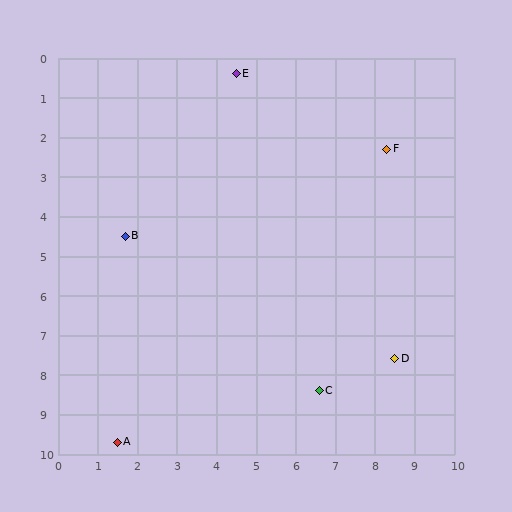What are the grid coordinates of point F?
Point F is at approximately (8.3, 2.3).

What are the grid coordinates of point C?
Point C is at approximately (6.6, 8.4).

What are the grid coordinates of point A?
Point A is at approximately (1.5, 9.7).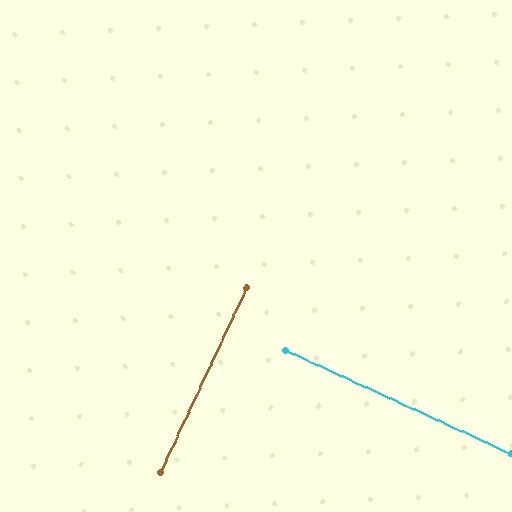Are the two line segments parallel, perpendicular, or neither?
Perpendicular — they meet at approximately 90°.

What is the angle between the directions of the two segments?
Approximately 90 degrees.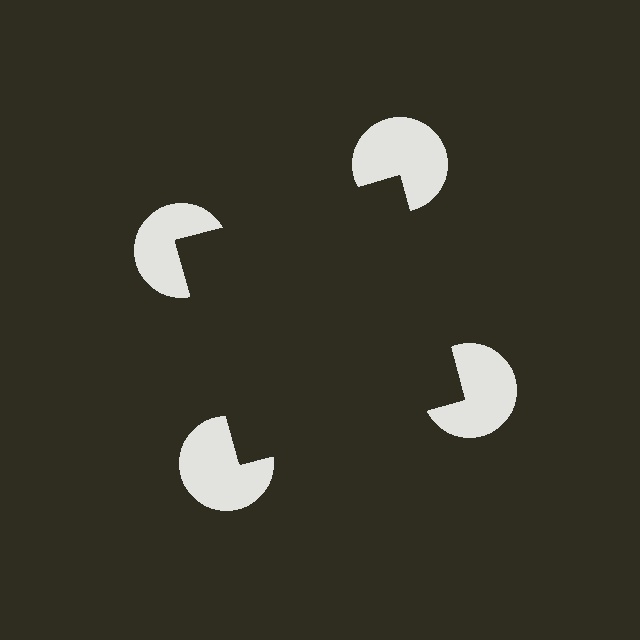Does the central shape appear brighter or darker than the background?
It typically appears slightly darker than the background, even though no actual brightness change is drawn.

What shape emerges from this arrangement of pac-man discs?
An illusory square — its edges are inferred from the aligned wedge cuts in the pac-man discs, not physically drawn.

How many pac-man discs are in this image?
There are 4 — one at each vertex of the illusory square.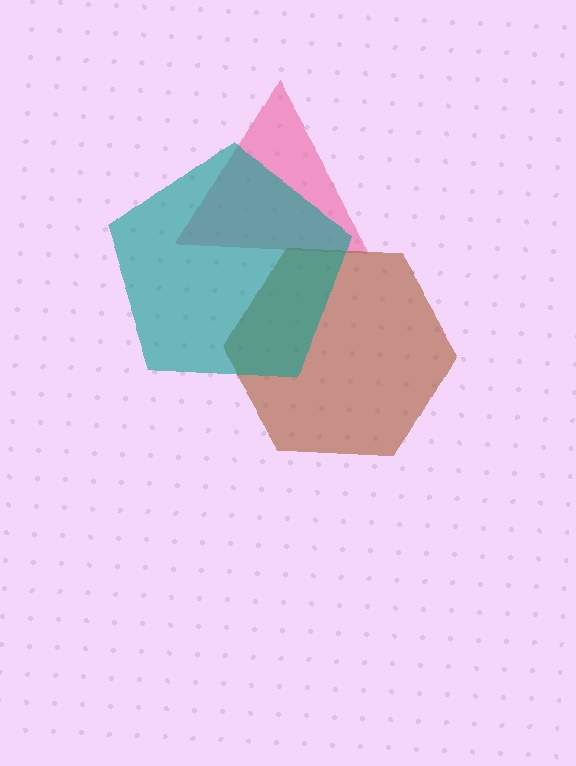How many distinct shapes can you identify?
There are 3 distinct shapes: a pink triangle, a brown hexagon, a teal pentagon.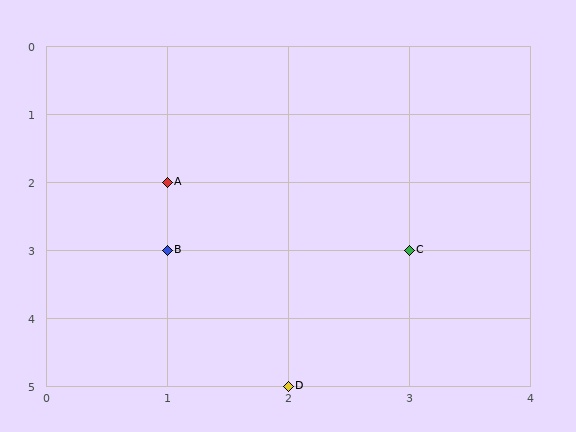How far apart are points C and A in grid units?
Points C and A are 2 columns and 1 row apart (about 2.2 grid units diagonally).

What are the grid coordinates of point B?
Point B is at grid coordinates (1, 3).